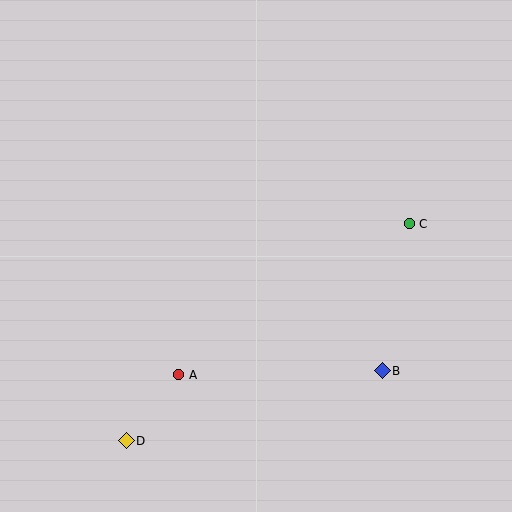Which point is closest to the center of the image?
Point A at (179, 375) is closest to the center.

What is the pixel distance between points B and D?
The distance between B and D is 266 pixels.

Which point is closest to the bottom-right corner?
Point B is closest to the bottom-right corner.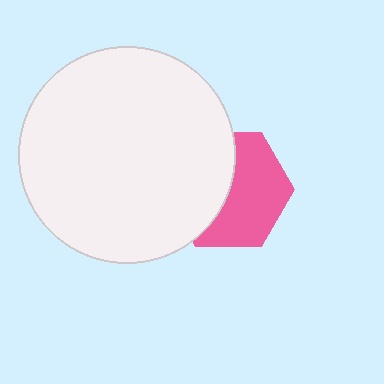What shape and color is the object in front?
The object in front is a white circle.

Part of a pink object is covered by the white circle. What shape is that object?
It is a hexagon.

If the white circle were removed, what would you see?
You would see the complete pink hexagon.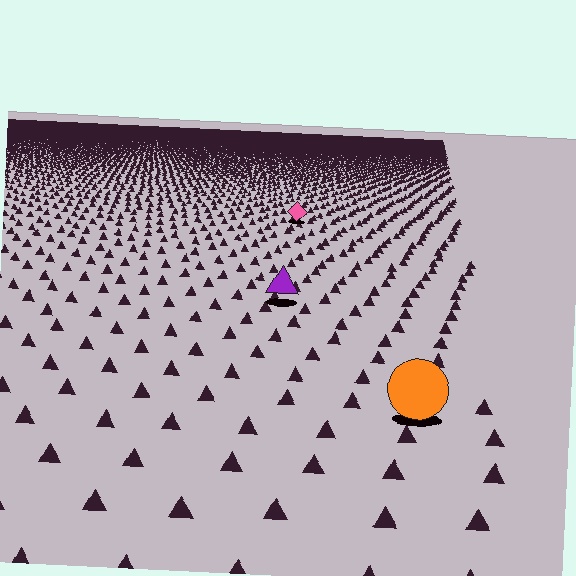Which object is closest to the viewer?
The orange circle is closest. The texture marks near it are larger and more spread out.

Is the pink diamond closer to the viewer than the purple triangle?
No. The purple triangle is closer — you can tell from the texture gradient: the ground texture is coarser near it.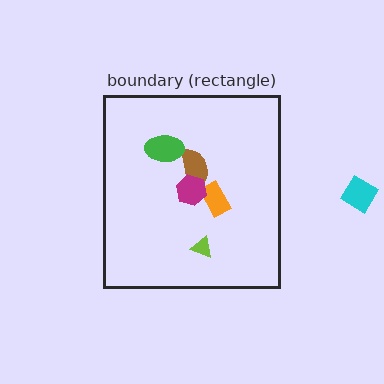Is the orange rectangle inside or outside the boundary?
Inside.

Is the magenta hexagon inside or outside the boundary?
Inside.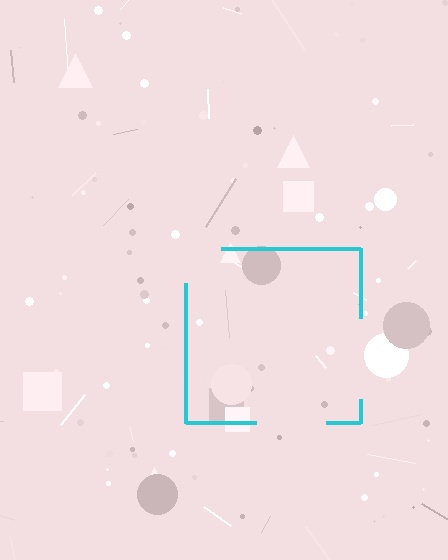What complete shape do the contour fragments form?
The contour fragments form a square.